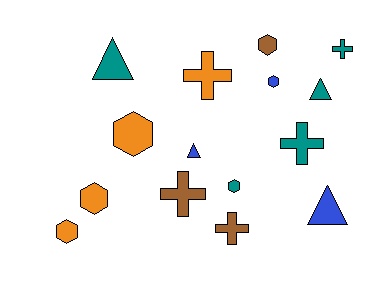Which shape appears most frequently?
Hexagon, with 6 objects.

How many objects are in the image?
There are 15 objects.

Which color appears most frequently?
Teal, with 5 objects.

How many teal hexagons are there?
There is 1 teal hexagon.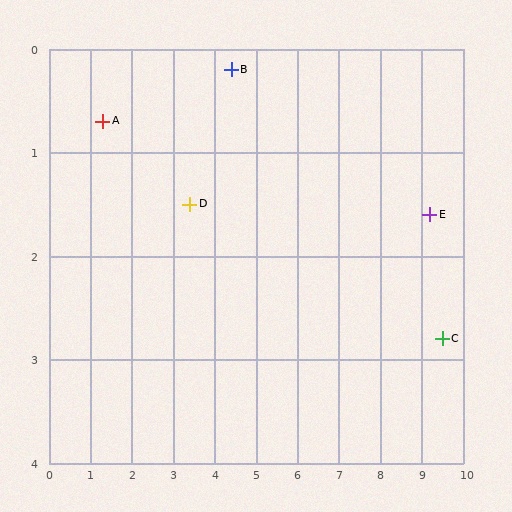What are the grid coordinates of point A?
Point A is at approximately (1.3, 0.7).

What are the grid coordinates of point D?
Point D is at approximately (3.4, 1.5).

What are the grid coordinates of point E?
Point E is at approximately (9.2, 1.6).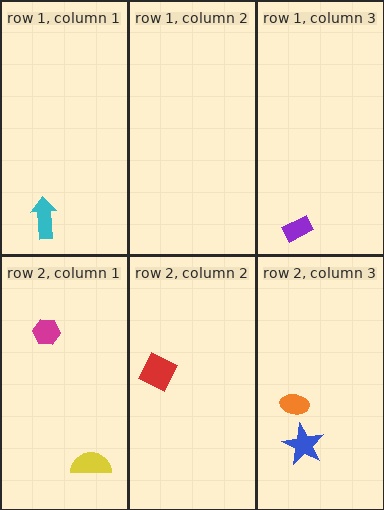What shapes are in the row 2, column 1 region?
The yellow semicircle, the magenta hexagon.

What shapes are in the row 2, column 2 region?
The red square.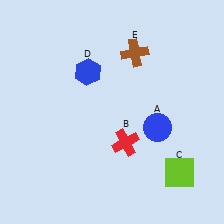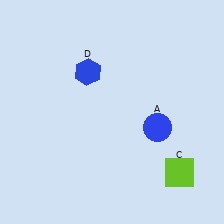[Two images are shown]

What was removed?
The brown cross (E), the red cross (B) were removed in Image 2.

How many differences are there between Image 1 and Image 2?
There are 2 differences between the two images.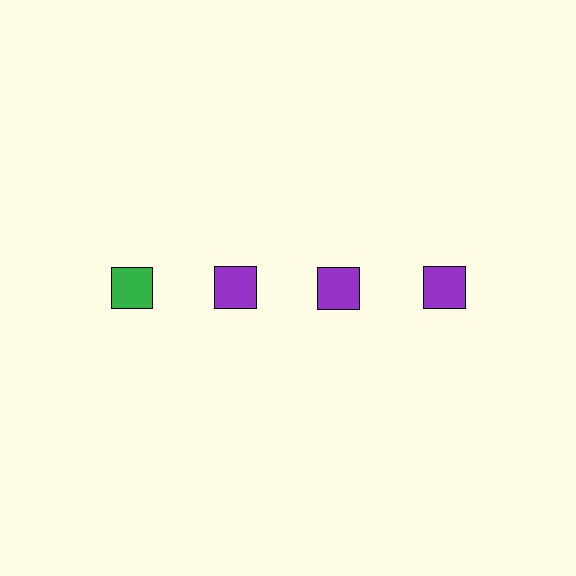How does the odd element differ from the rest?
It has a different color: green instead of purple.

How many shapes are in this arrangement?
There are 4 shapes arranged in a grid pattern.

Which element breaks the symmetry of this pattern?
The green square in the top row, leftmost column breaks the symmetry. All other shapes are purple squares.